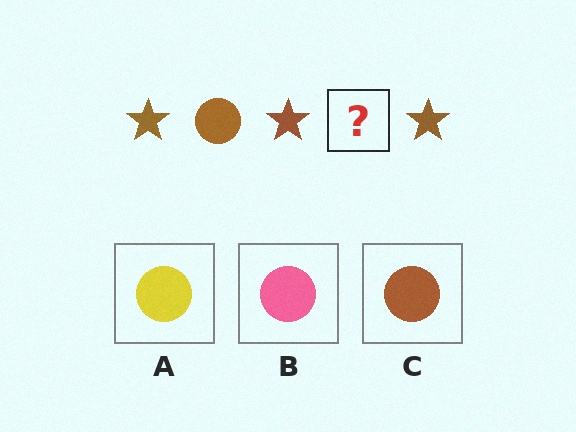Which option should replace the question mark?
Option C.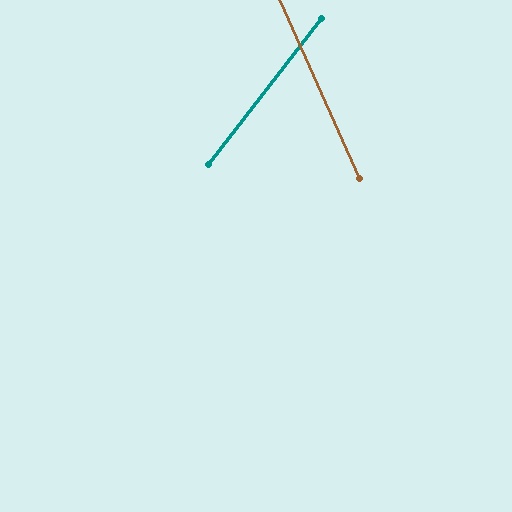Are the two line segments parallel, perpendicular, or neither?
Neither parallel nor perpendicular — they differ by about 62°.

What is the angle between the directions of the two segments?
Approximately 62 degrees.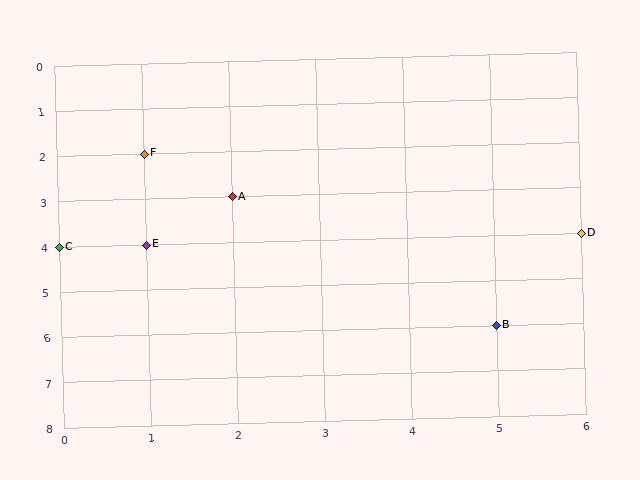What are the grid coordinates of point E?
Point E is at grid coordinates (1, 4).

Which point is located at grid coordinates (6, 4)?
Point D is at (6, 4).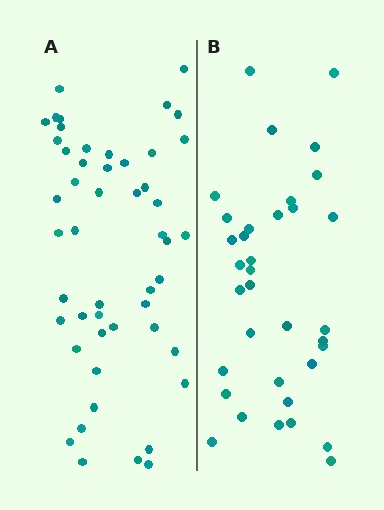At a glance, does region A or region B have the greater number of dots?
Region A (the left region) has more dots.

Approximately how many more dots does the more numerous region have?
Region A has approximately 15 more dots than region B.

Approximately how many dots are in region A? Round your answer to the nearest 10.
About 50 dots.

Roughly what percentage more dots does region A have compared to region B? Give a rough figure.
About 45% more.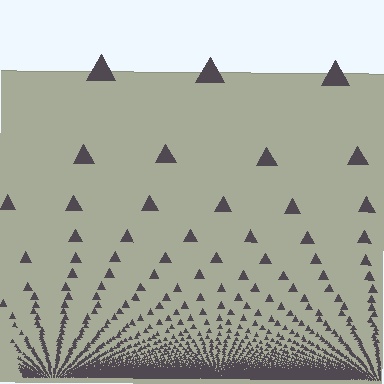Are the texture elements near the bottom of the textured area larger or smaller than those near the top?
Smaller. The gradient is inverted — elements near the bottom are smaller and denser.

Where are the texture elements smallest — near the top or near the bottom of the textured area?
Near the bottom.